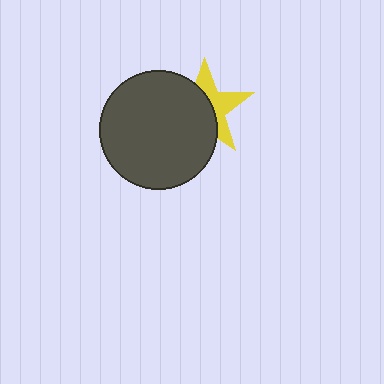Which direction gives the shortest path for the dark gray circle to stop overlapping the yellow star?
Moving left gives the shortest separation.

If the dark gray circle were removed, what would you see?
You would see the complete yellow star.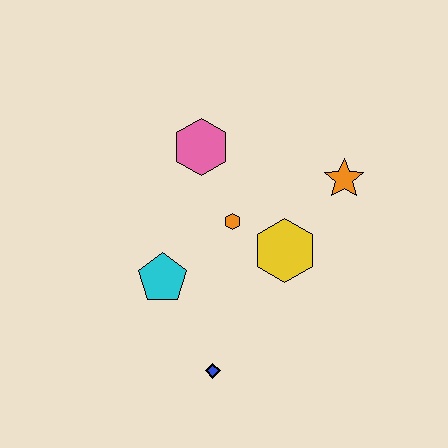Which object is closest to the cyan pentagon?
The orange hexagon is closest to the cyan pentagon.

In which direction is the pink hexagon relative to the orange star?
The pink hexagon is to the left of the orange star.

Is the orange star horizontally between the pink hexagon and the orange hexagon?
No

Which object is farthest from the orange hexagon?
The blue diamond is farthest from the orange hexagon.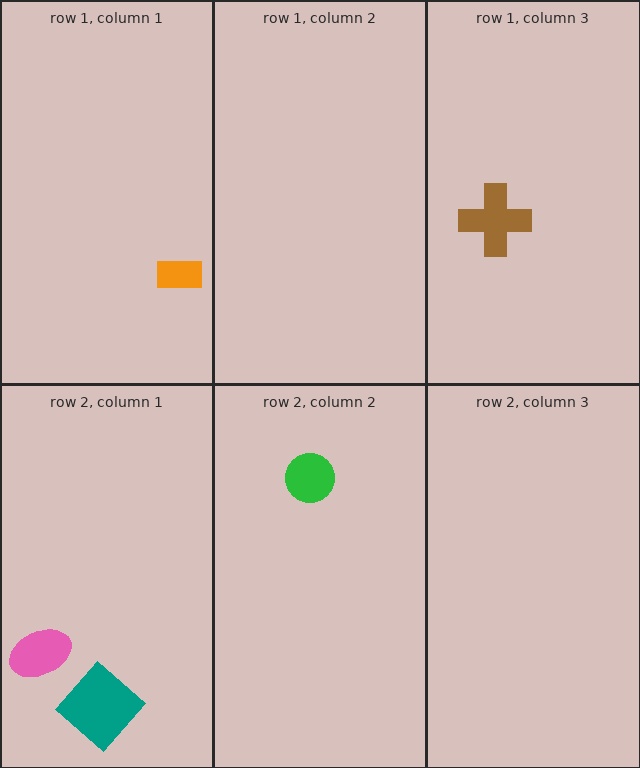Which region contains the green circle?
The row 2, column 2 region.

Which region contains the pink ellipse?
The row 2, column 1 region.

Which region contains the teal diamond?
The row 2, column 1 region.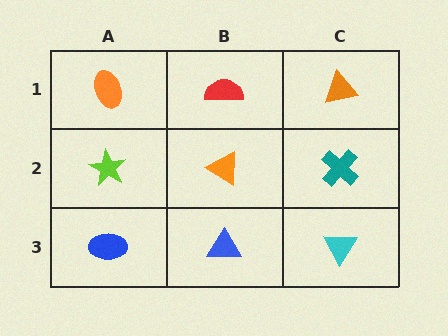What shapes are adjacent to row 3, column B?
An orange triangle (row 2, column B), a blue ellipse (row 3, column A), a cyan triangle (row 3, column C).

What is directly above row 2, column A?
An orange ellipse.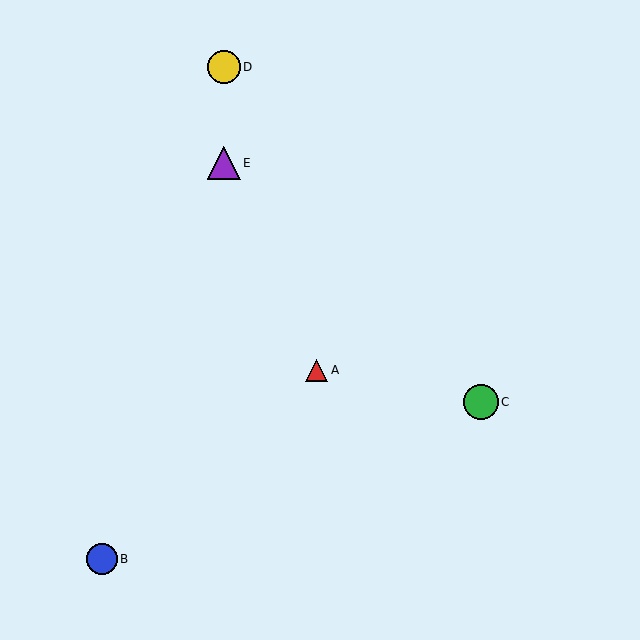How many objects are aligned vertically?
2 objects (D, E) are aligned vertically.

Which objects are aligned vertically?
Objects D, E are aligned vertically.